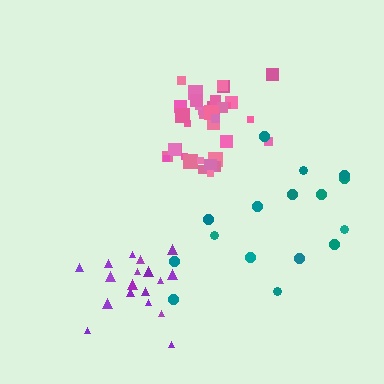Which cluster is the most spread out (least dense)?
Teal.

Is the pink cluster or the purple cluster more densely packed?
Pink.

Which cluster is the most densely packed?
Pink.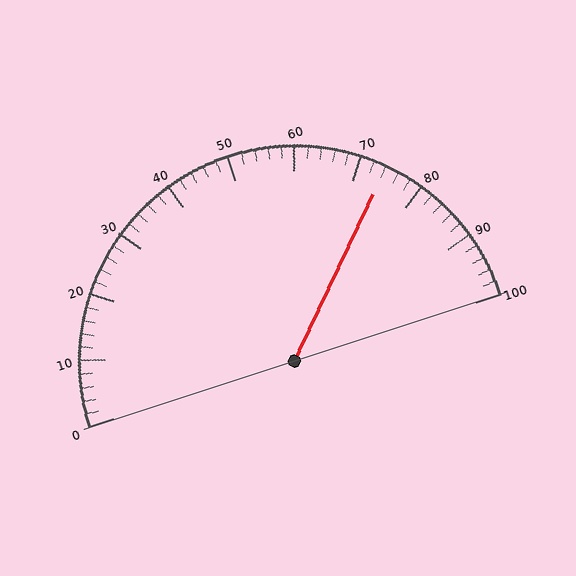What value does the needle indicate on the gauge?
The needle indicates approximately 74.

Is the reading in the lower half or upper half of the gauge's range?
The reading is in the upper half of the range (0 to 100).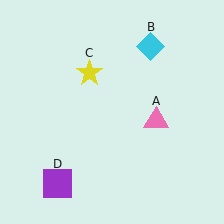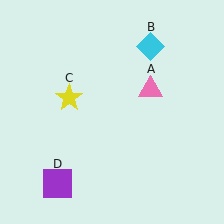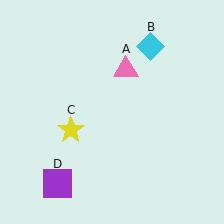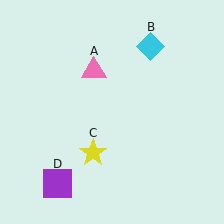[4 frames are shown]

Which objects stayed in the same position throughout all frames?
Cyan diamond (object B) and purple square (object D) remained stationary.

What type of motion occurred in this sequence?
The pink triangle (object A), yellow star (object C) rotated counterclockwise around the center of the scene.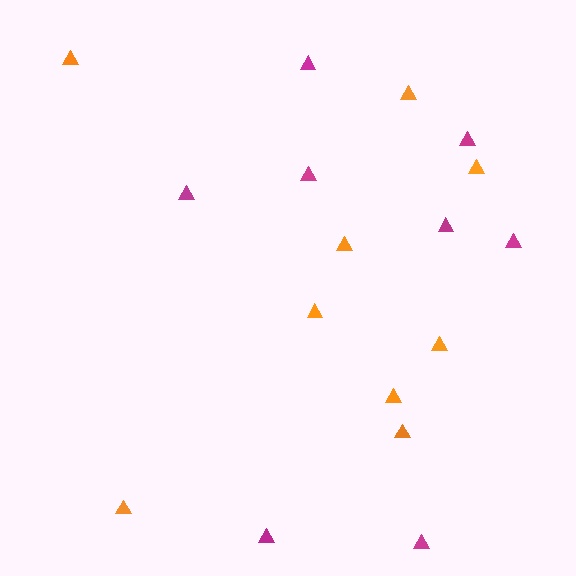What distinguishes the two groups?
There are 2 groups: one group of orange triangles (9) and one group of magenta triangles (8).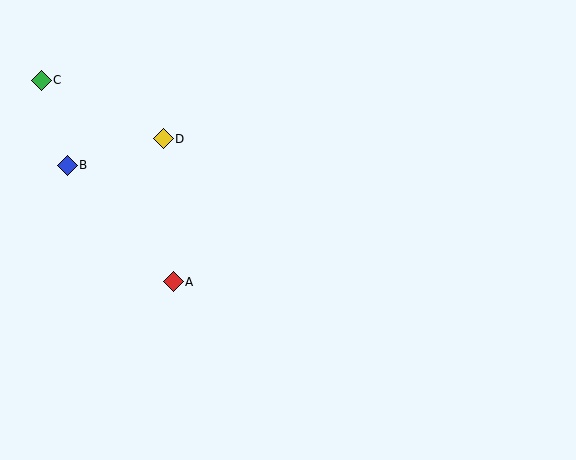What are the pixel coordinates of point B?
Point B is at (67, 165).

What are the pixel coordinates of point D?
Point D is at (163, 139).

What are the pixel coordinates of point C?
Point C is at (41, 80).